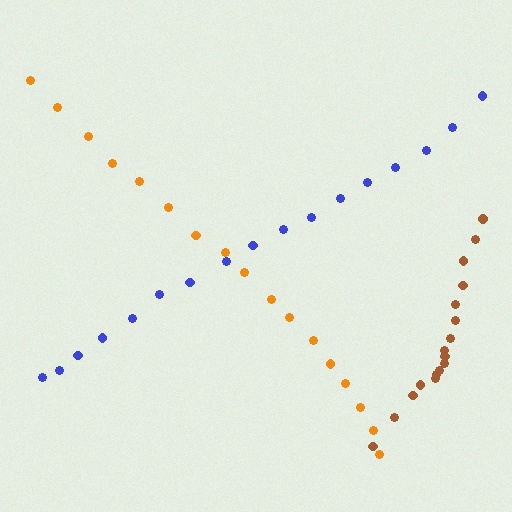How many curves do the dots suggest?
There are 3 distinct paths.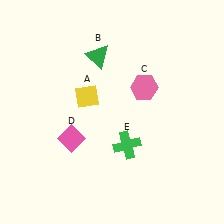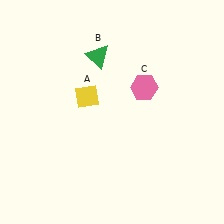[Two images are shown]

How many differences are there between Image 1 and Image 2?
There are 2 differences between the two images.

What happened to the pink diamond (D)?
The pink diamond (D) was removed in Image 2. It was in the bottom-left area of Image 1.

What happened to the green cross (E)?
The green cross (E) was removed in Image 2. It was in the bottom-right area of Image 1.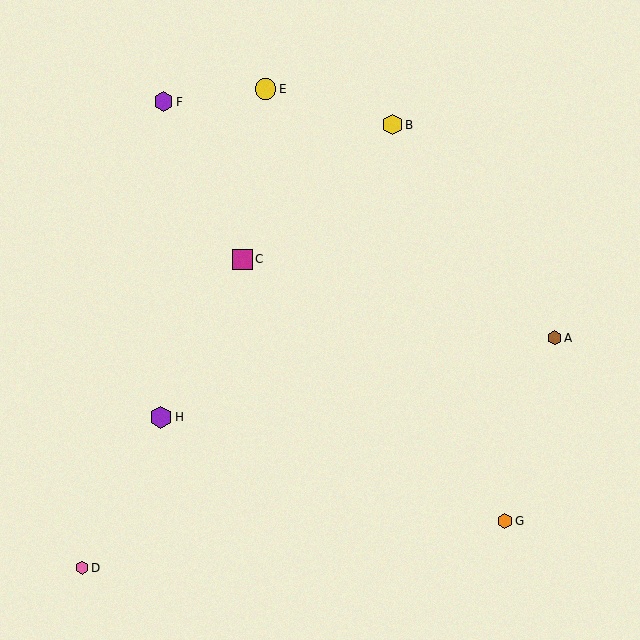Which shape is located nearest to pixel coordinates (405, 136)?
The yellow hexagon (labeled B) at (392, 125) is nearest to that location.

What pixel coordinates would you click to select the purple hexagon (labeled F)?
Click at (163, 102) to select the purple hexagon F.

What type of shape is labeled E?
Shape E is a yellow circle.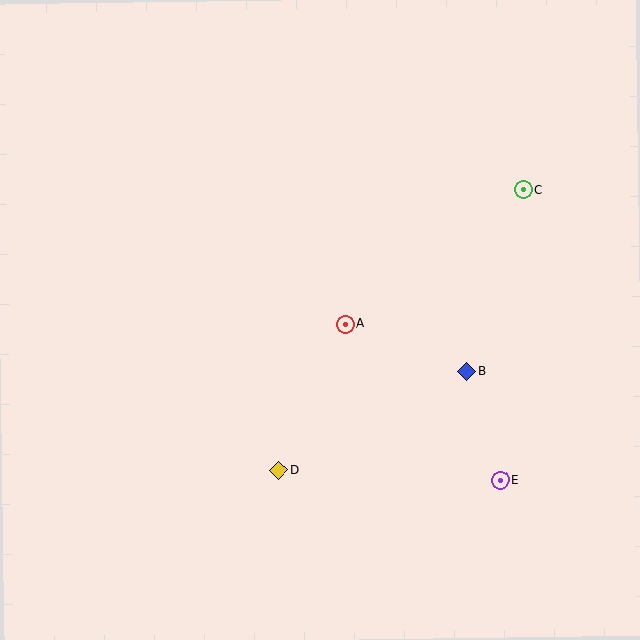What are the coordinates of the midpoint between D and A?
The midpoint between D and A is at (312, 397).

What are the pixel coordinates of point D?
Point D is at (279, 470).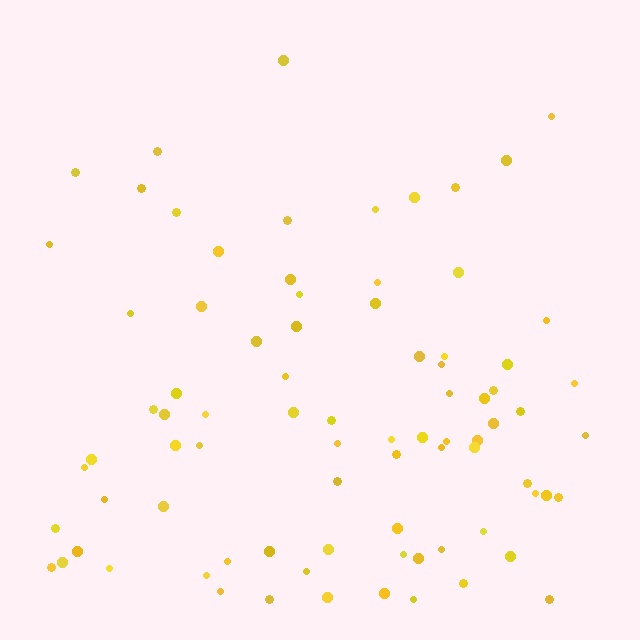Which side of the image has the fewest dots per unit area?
The top.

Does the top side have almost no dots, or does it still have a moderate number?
Still a moderate number, just noticeably fewer than the bottom.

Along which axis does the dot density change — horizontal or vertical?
Vertical.